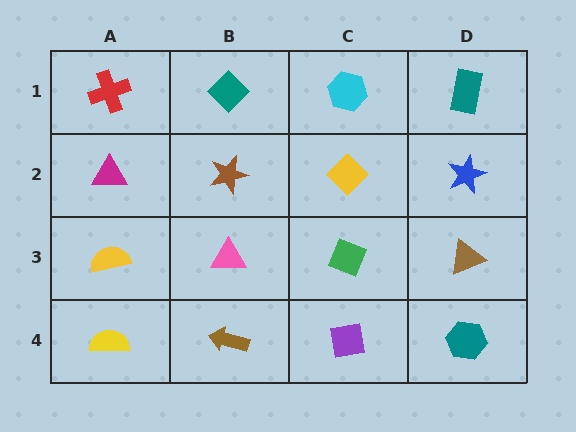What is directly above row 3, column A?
A magenta triangle.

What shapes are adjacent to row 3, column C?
A yellow diamond (row 2, column C), a purple square (row 4, column C), a pink triangle (row 3, column B), a brown triangle (row 3, column D).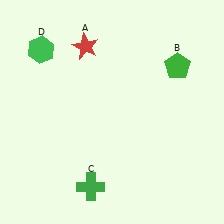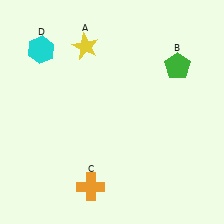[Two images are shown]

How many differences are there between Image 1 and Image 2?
There are 3 differences between the two images.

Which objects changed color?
A changed from red to yellow. C changed from green to orange. D changed from green to cyan.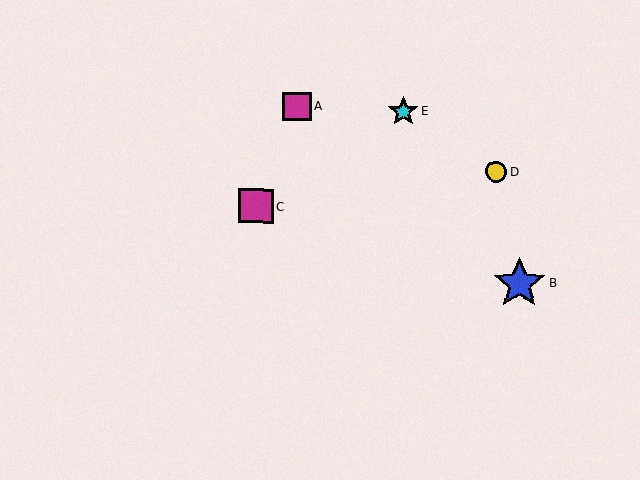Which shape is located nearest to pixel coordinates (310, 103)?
The magenta square (labeled A) at (297, 106) is nearest to that location.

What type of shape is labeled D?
Shape D is a yellow circle.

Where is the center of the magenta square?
The center of the magenta square is at (257, 206).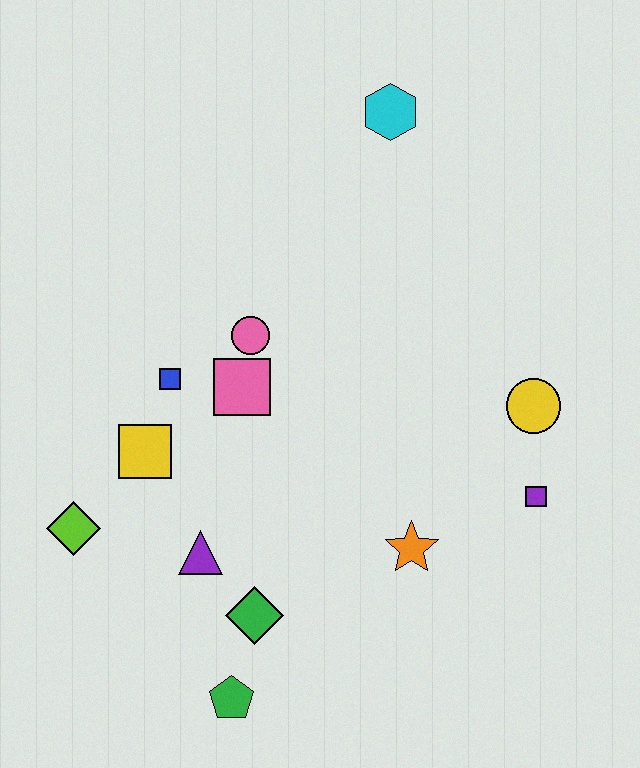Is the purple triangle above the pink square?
No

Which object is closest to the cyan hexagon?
The pink circle is closest to the cyan hexagon.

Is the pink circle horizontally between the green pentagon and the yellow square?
No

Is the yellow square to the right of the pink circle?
No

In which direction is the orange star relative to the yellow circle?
The orange star is below the yellow circle.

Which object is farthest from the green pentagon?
The cyan hexagon is farthest from the green pentagon.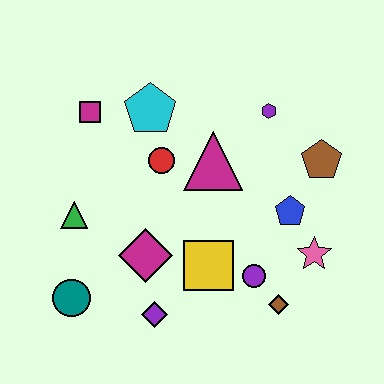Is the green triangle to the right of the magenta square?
No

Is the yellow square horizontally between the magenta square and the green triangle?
No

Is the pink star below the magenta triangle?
Yes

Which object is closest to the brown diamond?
The purple circle is closest to the brown diamond.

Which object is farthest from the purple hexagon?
The teal circle is farthest from the purple hexagon.